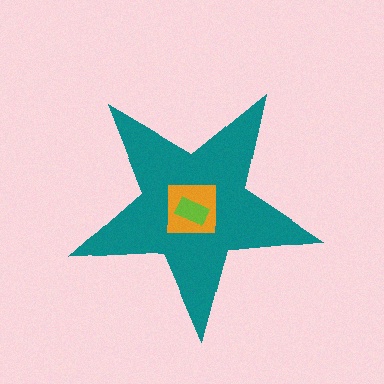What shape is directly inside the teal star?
The orange square.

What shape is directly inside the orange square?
The lime rectangle.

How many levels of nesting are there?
3.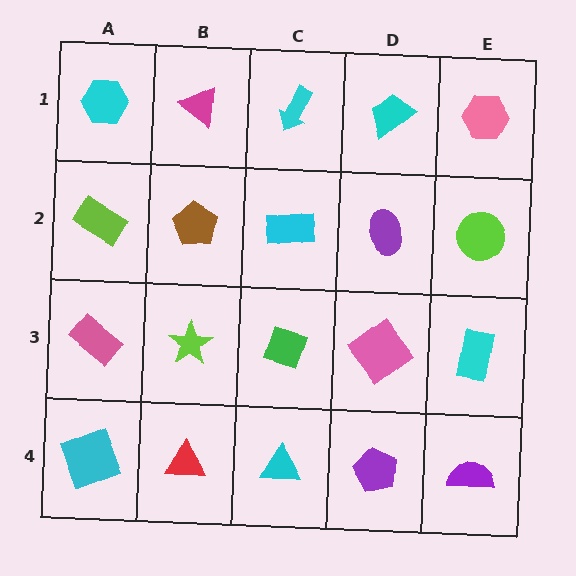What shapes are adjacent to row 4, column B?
A lime star (row 3, column B), a cyan square (row 4, column A), a cyan triangle (row 4, column C).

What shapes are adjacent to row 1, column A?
A lime rectangle (row 2, column A), a magenta triangle (row 1, column B).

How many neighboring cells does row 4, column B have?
3.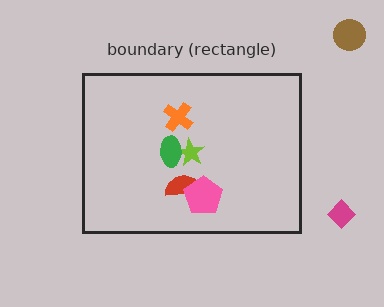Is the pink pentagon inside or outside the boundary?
Inside.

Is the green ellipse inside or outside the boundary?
Inside.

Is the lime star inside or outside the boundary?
Inside.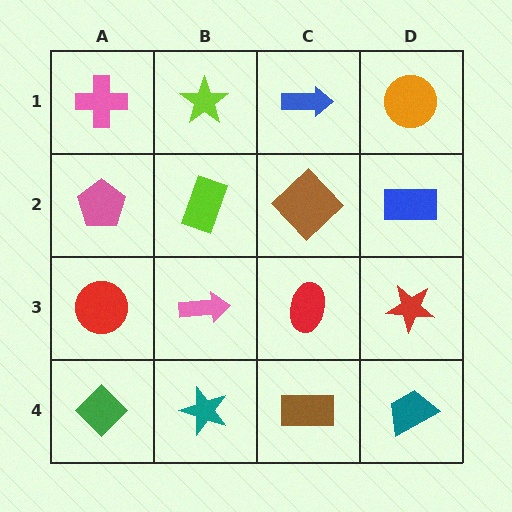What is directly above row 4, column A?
A red circle.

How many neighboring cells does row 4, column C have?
3.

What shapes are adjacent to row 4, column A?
A red circle (row 3, column A), a teal star (row 4, column B).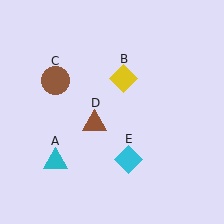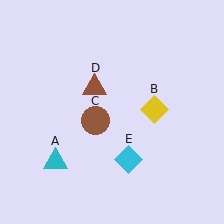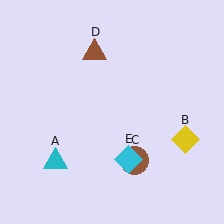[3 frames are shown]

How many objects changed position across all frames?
3 objects changed position: yellow diamond (object B), brown circle (object C), brown triangle (object D).